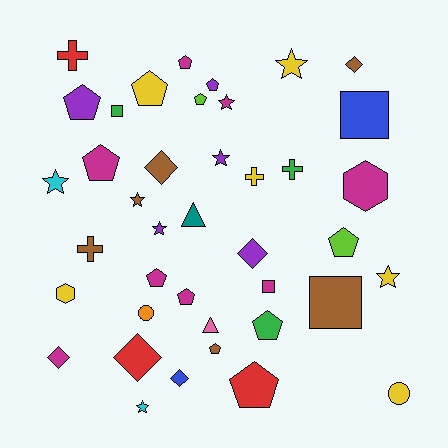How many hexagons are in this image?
There are 2 hexagons.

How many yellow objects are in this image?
There are 6 yellow objects.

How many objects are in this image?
There are 40 objects.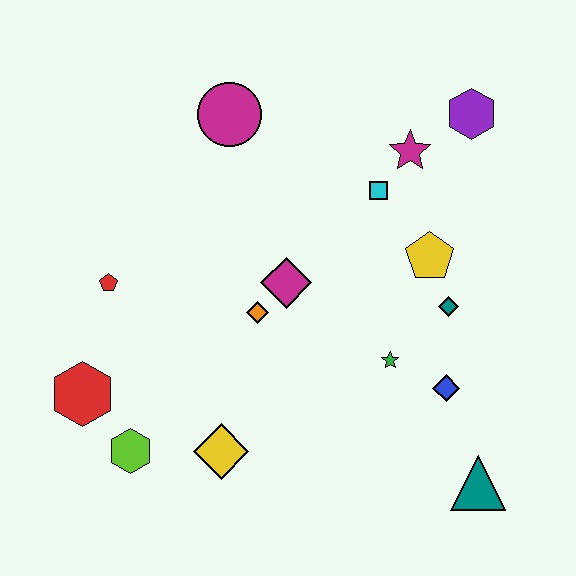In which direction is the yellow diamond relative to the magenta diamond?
The yellow diamond is below the magenta diamond.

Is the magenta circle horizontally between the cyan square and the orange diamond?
No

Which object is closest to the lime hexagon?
The red hexagon is closest to the lime hexagon.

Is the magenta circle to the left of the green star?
Yes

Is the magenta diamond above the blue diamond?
Yes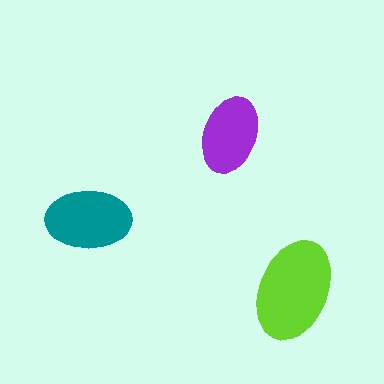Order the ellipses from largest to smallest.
the lime one, the teal one, the purple one.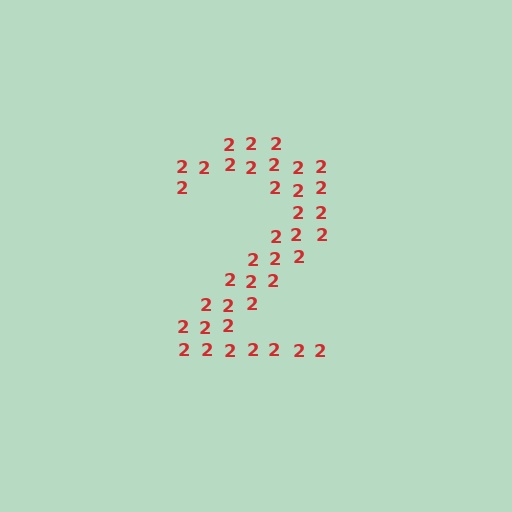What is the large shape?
The large shape is the digit 2.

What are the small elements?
The small elements are digit 2's.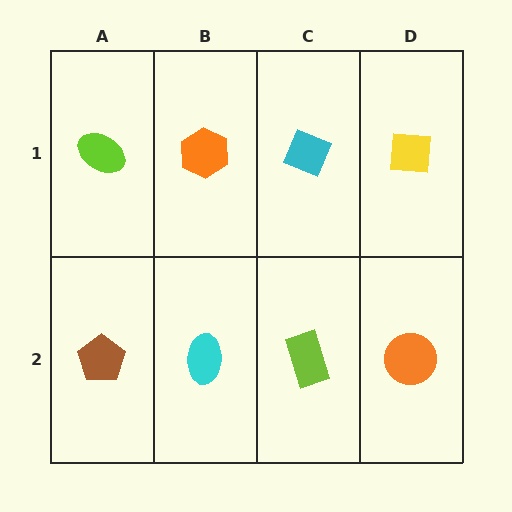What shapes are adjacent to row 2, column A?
A lime ellipse (row 1, column A), a cyan ellipse (row 2, column B).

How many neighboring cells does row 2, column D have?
2.